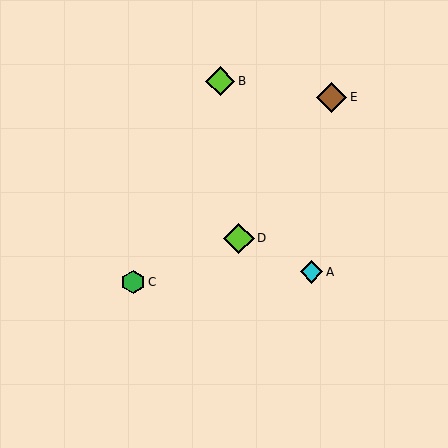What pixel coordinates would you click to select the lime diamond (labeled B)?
Click at (220, 81) to select the lime diamond B.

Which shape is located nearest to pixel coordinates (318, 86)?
The brown diamond (labeled E) at (332, 97) is nearest to that location.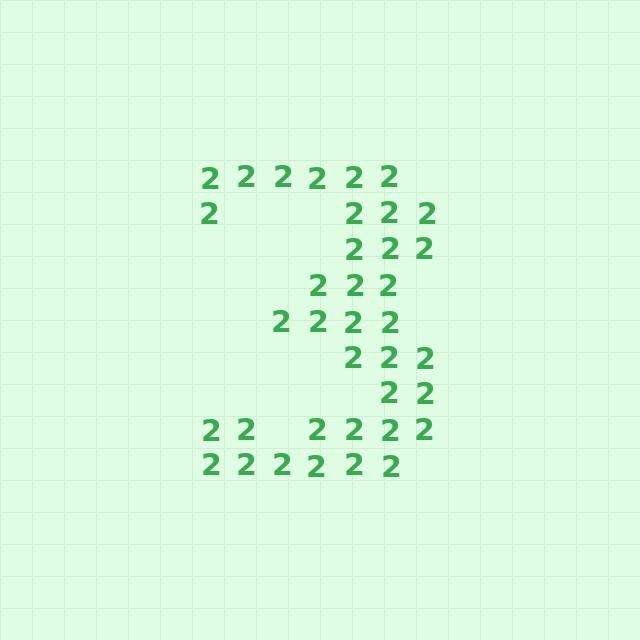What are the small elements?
The small elements are digit 2's.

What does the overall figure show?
The overall figure shows the digit 3.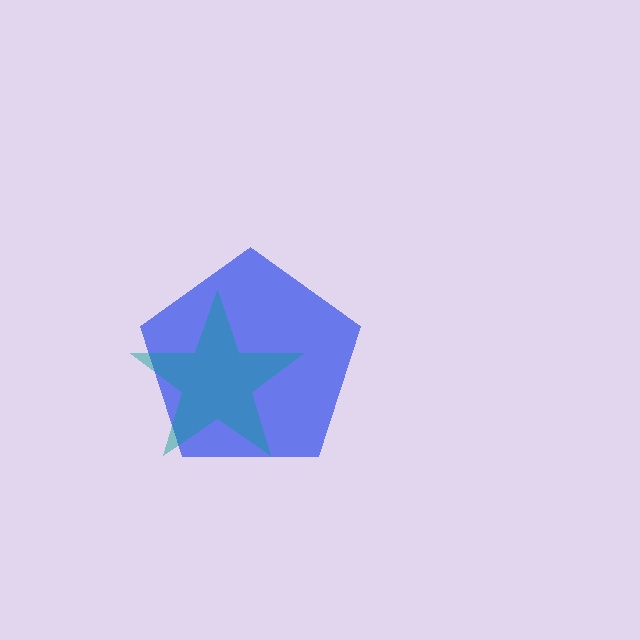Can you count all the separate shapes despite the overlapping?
Yes, there are 2 separate shapes.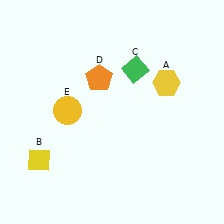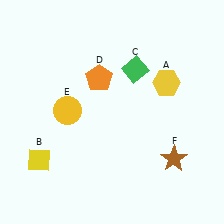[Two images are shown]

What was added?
A brown star (F) was added in Image 2.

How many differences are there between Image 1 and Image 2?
There is 1 difference between the two images.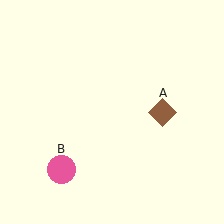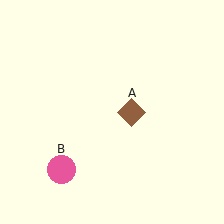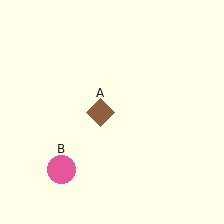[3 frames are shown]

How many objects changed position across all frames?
1 object changed position: brown diamond (object A).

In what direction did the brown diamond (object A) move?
The brown diamond (object A) moved left.